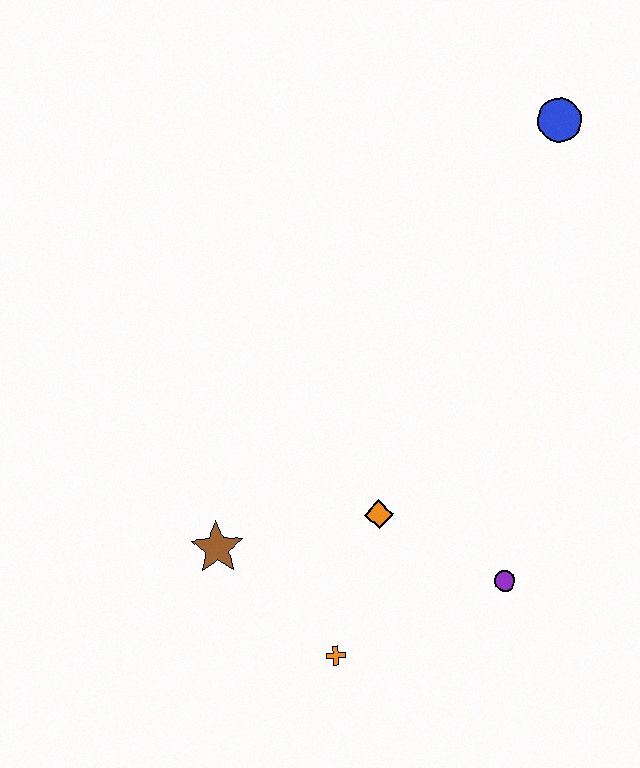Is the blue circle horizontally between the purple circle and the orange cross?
No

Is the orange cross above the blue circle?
No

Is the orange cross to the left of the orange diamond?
Yes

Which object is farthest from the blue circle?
The orange cross is farthest from the blue circle.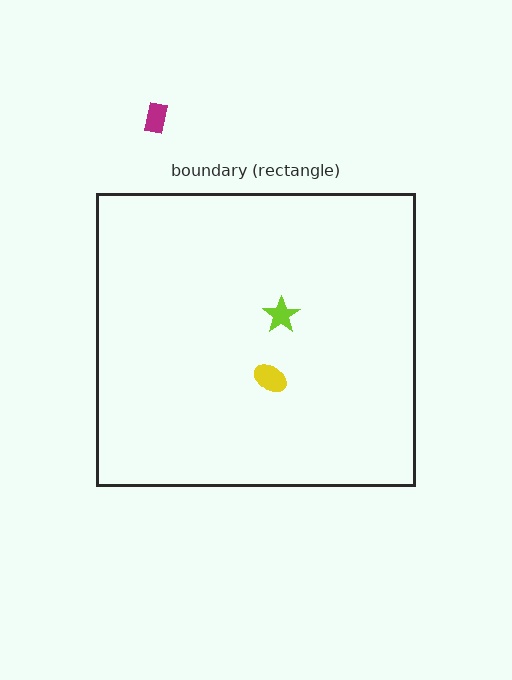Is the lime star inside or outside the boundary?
Inside.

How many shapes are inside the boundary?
2 inside, 1 outside.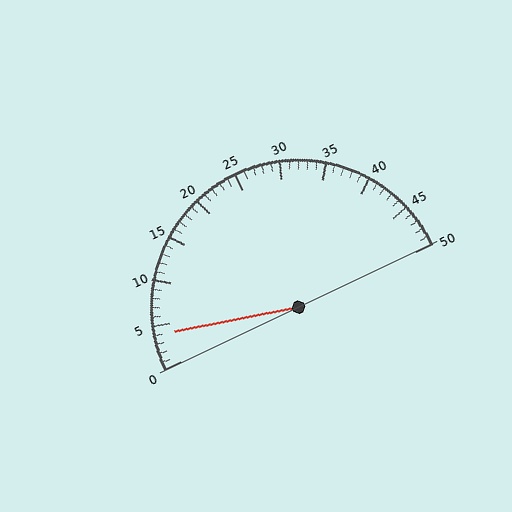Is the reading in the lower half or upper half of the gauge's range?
The reading is in the lower half of the range (0 to 50).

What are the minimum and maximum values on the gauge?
The gauge ranges from 0 to 50.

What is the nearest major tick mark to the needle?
The nearest major tick mark is 5.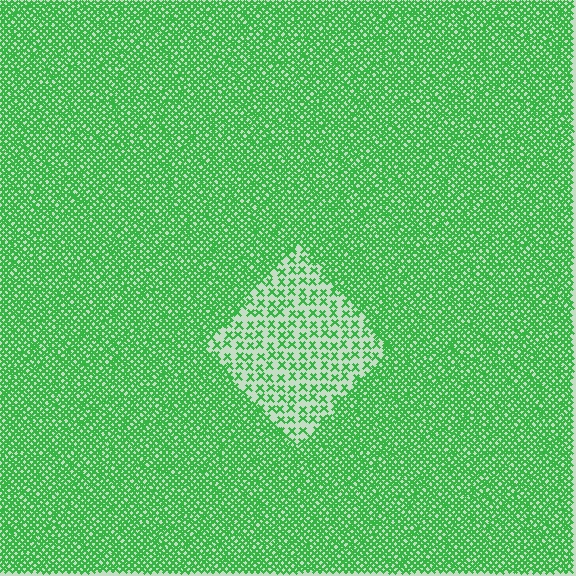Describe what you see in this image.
The image contains small green elements arranged at two different densities. A diamond-shaped region is visible where the elements are less densely packed than the surrounding area.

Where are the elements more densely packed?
The elements are more densely packed outside the diamond boundary.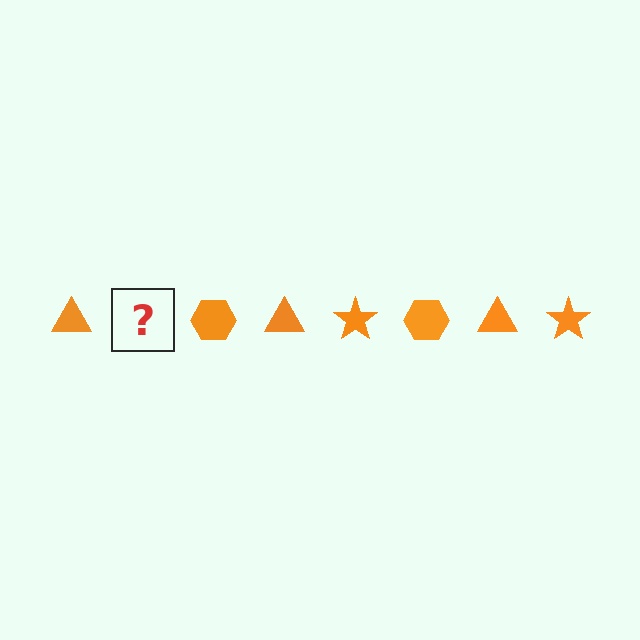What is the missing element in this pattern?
The missing element is an orange star.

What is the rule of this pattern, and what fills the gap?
The rule is that the pattern cycles through triangle, star, hexagon shapes in orange. The gap should be filled with an orange star.